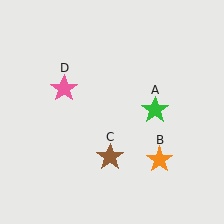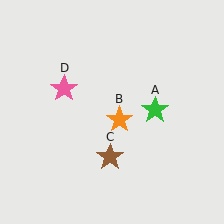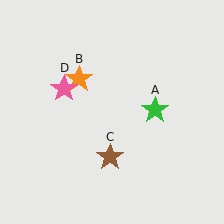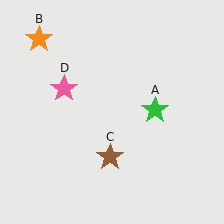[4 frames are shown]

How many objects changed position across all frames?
1 object changed position: orange star (object B).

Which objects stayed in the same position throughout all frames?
Green star (object A) and brown star (object C) and pink star (object D) remained stationary.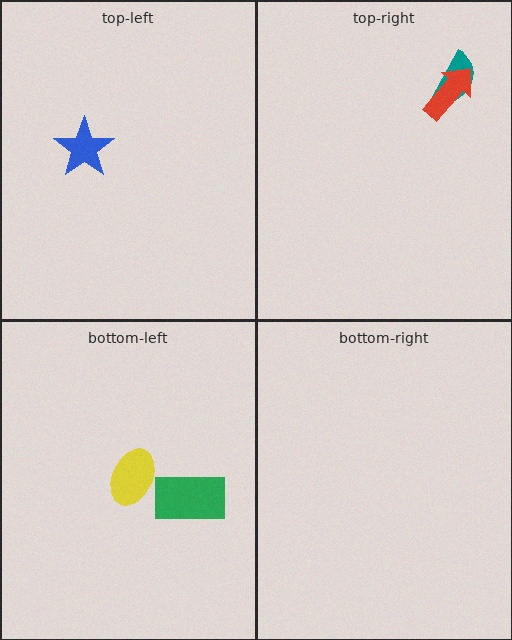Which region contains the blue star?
The top-left region.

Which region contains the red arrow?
The top-right region.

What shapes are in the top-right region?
The teal semicircle, the red arrow.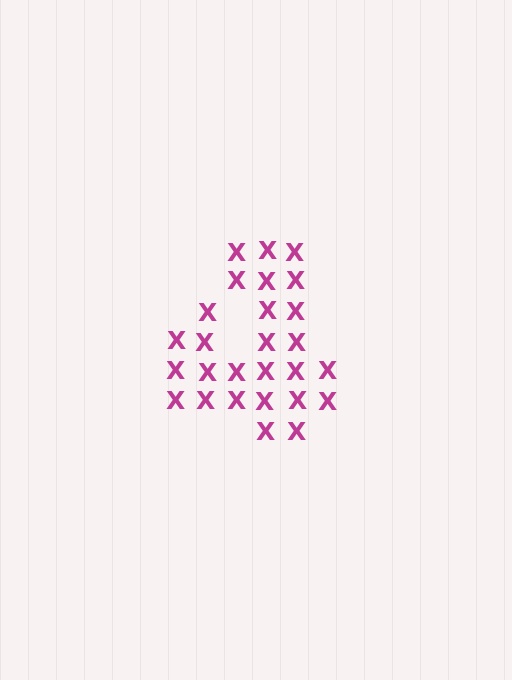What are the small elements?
The small elements are letter X's.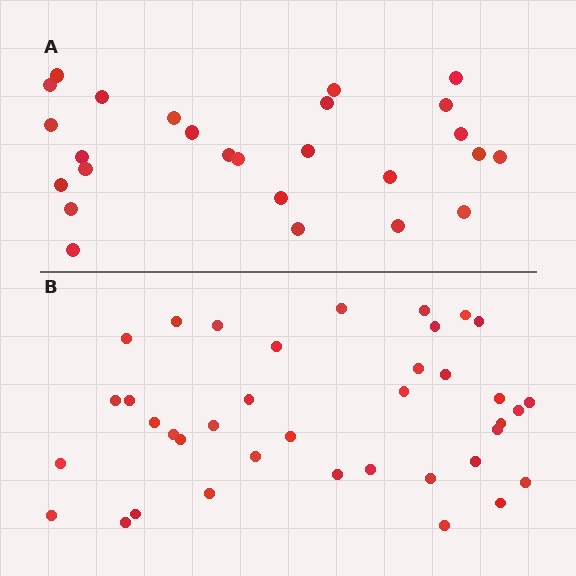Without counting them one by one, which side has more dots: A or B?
Region B (the bottom region) has more dots.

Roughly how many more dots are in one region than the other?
Region B has roughly 12 or so more dots than region A.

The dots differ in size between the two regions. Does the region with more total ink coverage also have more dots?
No. Region A has more total ink coverage because its dots are larger, but region B actually contains more individual dots. Total area can be misleading — the number of items is what matters here.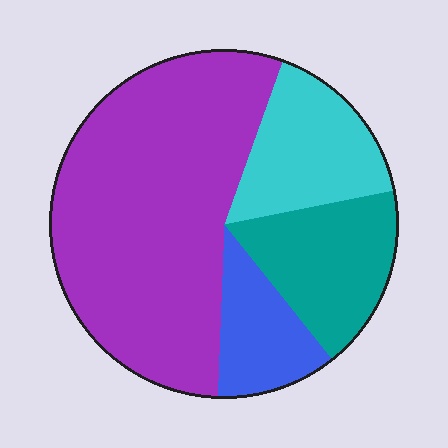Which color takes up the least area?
Blue, at roughly 10%.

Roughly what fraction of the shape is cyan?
Cyan takes up less than a sixth of the shape.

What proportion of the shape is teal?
Teal covers around 15% of the shape.